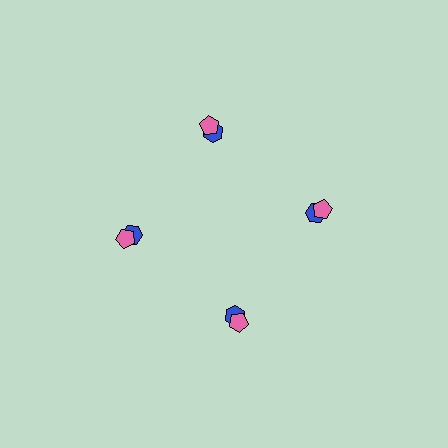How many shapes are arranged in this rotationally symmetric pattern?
There are 8 shapes, arranged in 4 groups of 2.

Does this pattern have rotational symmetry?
Yes, this pattern has 4-fold rotational symmetry. It looks the same after rotating 90 degrees around the center.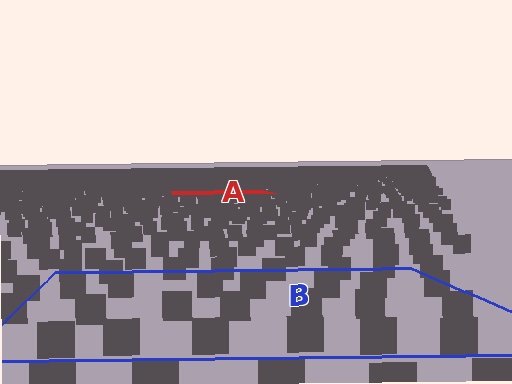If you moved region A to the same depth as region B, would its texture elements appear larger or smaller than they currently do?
They would appear larger. At a closer depth, the same texture elements are projected at a bigger on-screen size.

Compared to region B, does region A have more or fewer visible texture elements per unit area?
Region A has more texture elements per unit area — they are packed more densely because it is farther away.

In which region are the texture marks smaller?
The texture marks are smaller in region A, because it is farther away.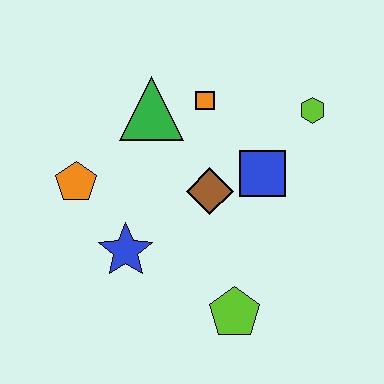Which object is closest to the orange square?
The green triangle is closest to the orange square.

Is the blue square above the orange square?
No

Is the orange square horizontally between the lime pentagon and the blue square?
No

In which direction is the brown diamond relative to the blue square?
The brown diamond is to the left of the blue square.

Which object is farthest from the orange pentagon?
The lime hexagon is farthest from the orange pentagon.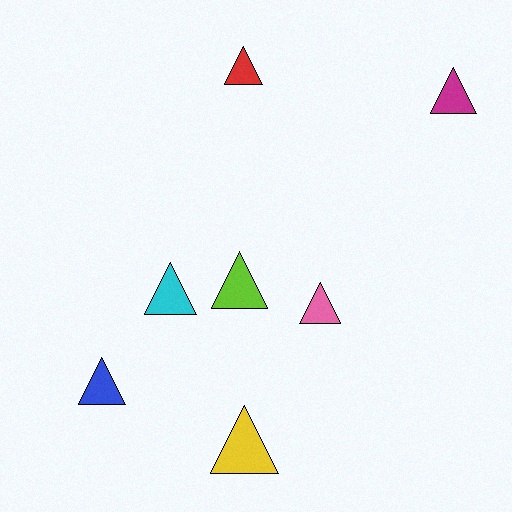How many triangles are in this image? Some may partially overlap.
There are 7 triangles.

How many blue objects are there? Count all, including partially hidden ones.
There is 1 blue object.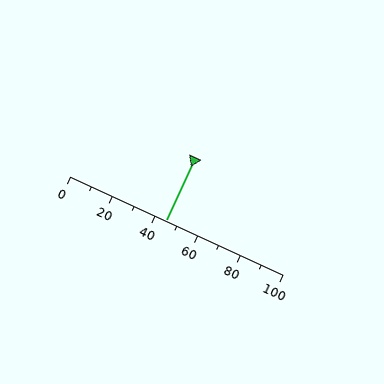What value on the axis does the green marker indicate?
The marker indicates approximately 45.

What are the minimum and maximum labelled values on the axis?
The axis runs from 0 to 100.